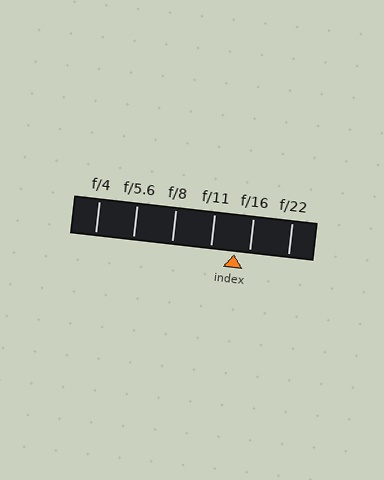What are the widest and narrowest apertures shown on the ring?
The widest aperture shown is f/4 and the narrowest is f/22.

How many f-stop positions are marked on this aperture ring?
There are 6 f-stop positions marked.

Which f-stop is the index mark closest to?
The index mark is closest to f/16.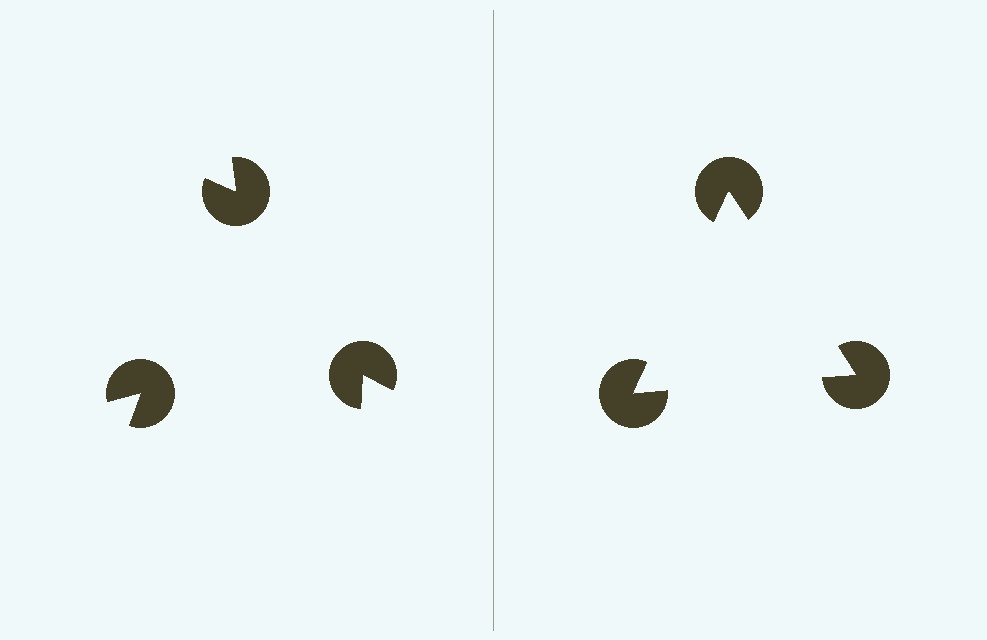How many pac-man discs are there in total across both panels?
6 — 3 on each side.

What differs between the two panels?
The pac-man discs are positioned identically on both sides; only the wedge orientations differ. On the right they align to a triangle; on the left they are misaligned.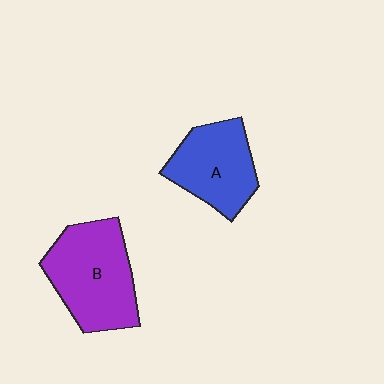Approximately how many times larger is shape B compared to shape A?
Approximately 1.3 times.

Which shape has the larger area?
Shape B (purple).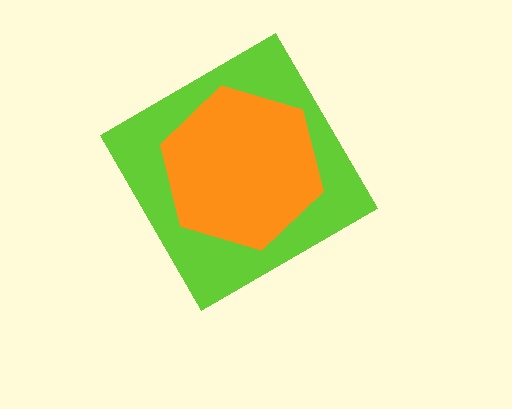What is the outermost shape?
The lime diamond.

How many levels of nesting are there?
2.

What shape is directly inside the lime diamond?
The orange hexagon.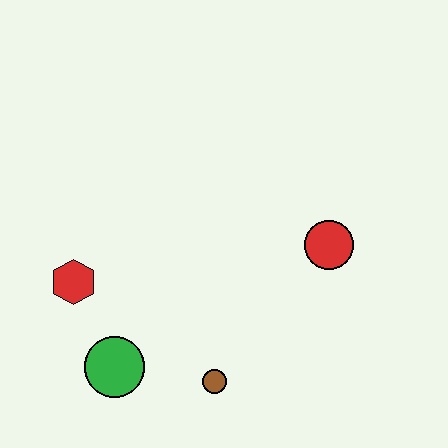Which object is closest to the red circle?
The brown circle is closest to the red circle.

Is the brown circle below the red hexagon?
Yes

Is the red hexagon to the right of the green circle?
No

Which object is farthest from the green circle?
The red circle is farthest from the green circle.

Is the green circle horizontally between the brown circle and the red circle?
No